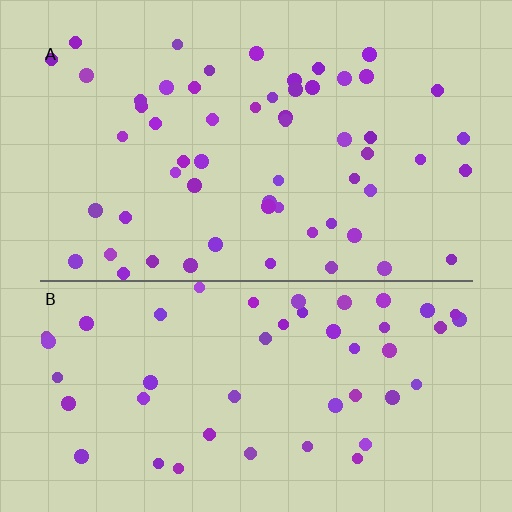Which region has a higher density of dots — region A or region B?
A (the top).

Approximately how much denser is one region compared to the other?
Approximately 1.2× — region A over region B.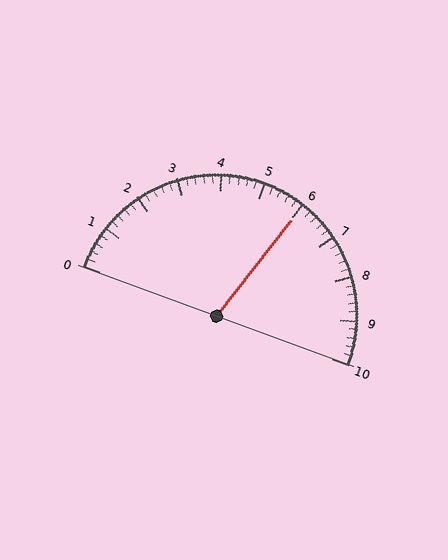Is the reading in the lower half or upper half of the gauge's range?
The reading is in the upper half of the range (0 to 10).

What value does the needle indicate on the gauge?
The needle indicates approximately 6.0.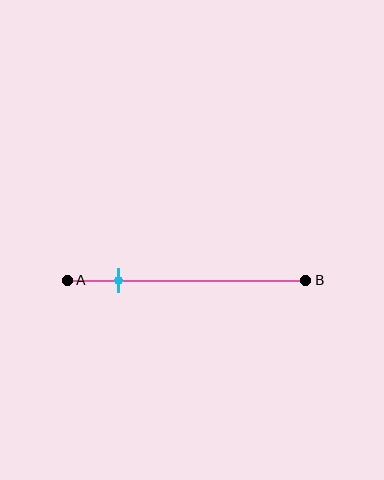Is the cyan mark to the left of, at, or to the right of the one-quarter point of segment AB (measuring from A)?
The cyan mark is to the left of the one-quarter point of segment AB.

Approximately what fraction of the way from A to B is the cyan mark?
The cyan mark is approximately 20% of the way from A to B.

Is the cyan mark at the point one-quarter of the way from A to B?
No, the mark is at about 20% from A, not at the 25% one-quarter point.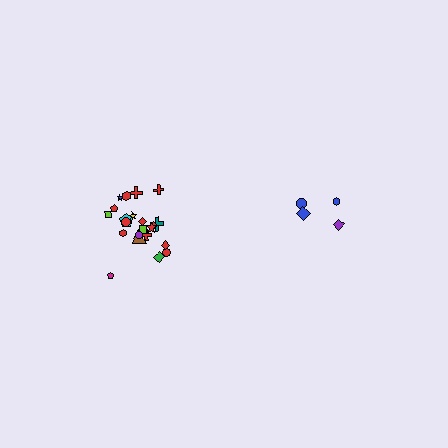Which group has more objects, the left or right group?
The left group.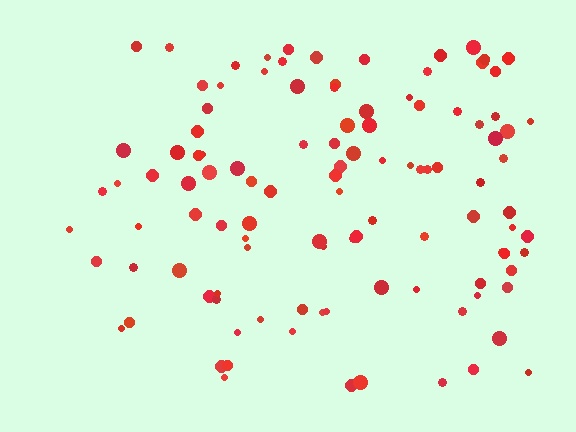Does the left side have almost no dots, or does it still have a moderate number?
Still a moderate number, just noticeably fewer than the right.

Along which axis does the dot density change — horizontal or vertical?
Horizontal.